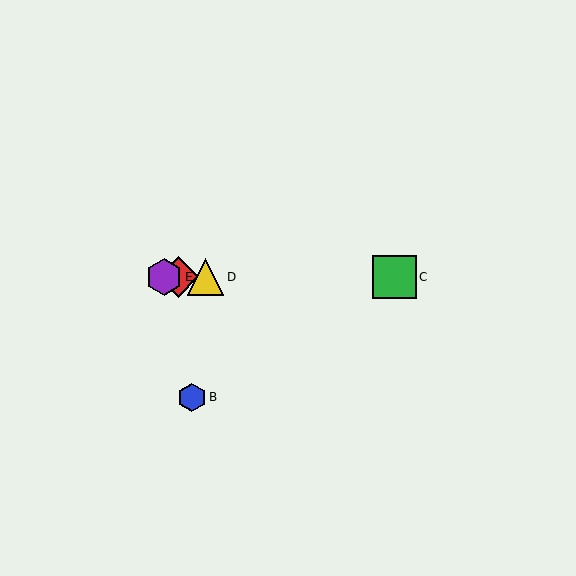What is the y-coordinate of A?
Object A is at y≈277.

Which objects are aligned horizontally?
Objects A, C, D, E are aligned horizontally.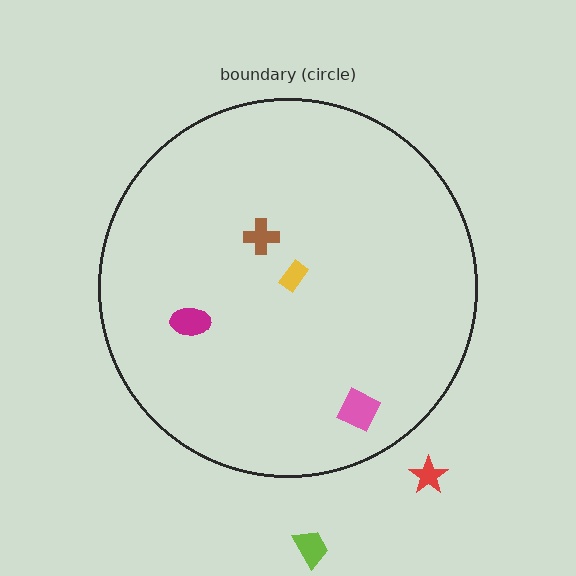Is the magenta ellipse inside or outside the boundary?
Inside.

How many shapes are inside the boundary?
4 inside, 2 outside.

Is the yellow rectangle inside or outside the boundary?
Inside.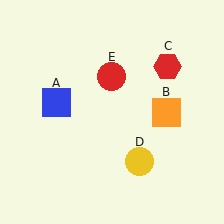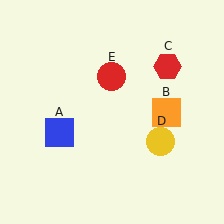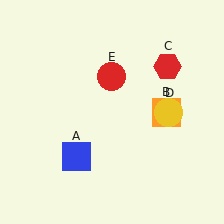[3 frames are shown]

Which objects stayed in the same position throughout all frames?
Orange square (object B) and red hexagon (object C) and red circle (object E) remained stationary.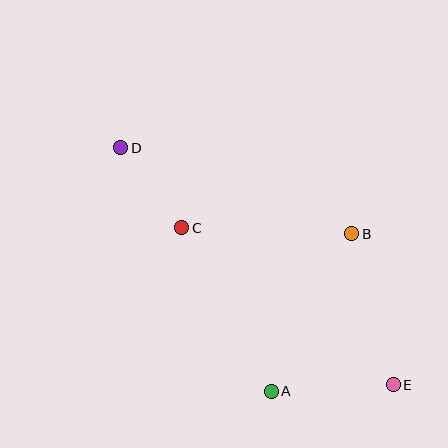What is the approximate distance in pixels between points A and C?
The distance between A and C is approximately 186 pixels.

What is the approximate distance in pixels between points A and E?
The distance between A and E is approximately 122 pixels.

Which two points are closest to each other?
Points C and D are closest to each other.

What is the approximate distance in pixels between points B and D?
The distance between B and D is approximately 246 pixels.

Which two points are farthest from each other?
Points D and E are farthest from each other.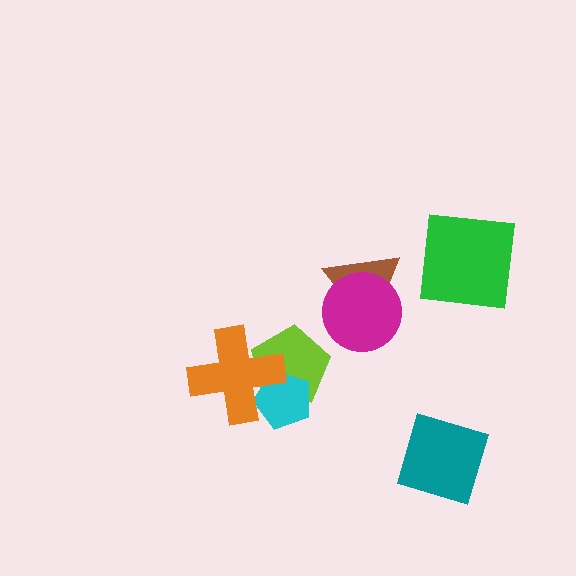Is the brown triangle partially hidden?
Yes, it is partially covered by another shape.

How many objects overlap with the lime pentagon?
2 objects overlap with the lime pentagon.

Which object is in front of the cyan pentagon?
The orange cross is in front of the cyan pentagon.